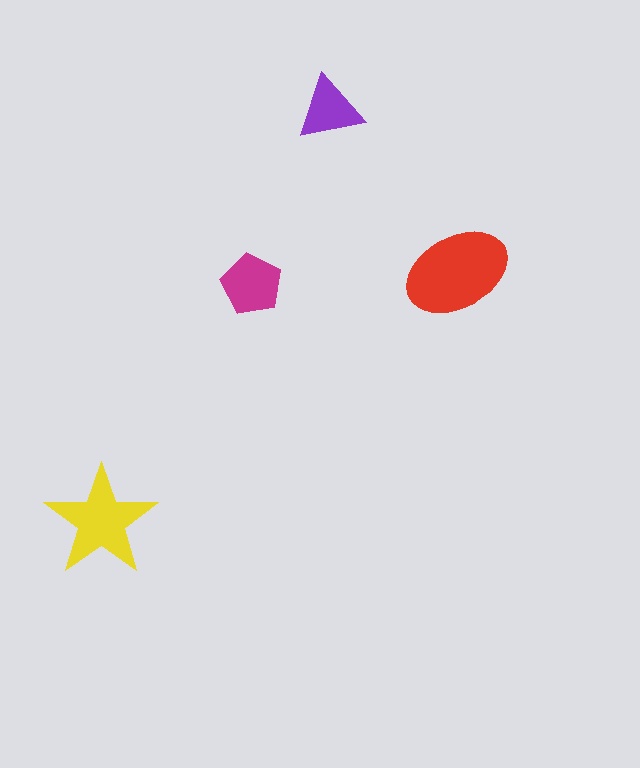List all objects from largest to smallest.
The red ellipse, the yellow star, the magenta pentagon, the purple triangle.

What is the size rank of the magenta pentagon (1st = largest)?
3rd.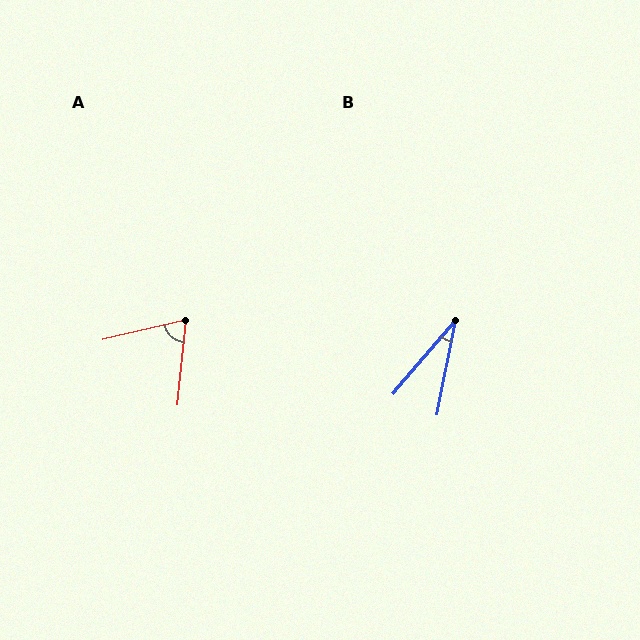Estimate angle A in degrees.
Approximately 72 degrees.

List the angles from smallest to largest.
B (30°), A (72°).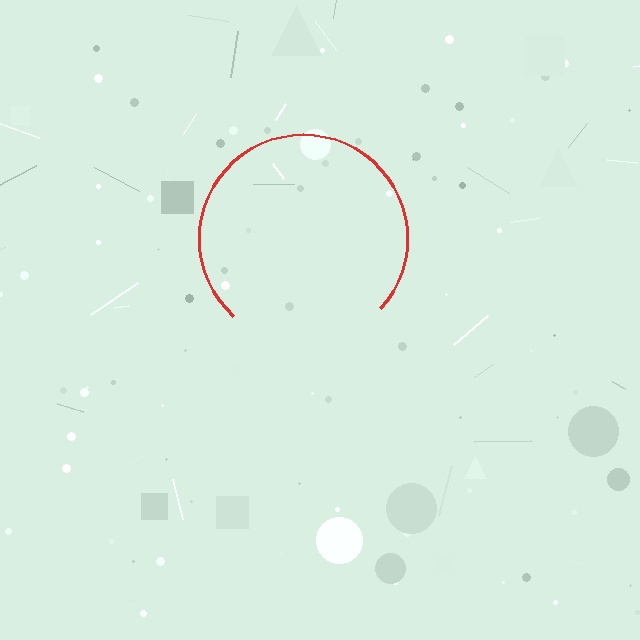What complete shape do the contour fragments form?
The contour fragments form a circle.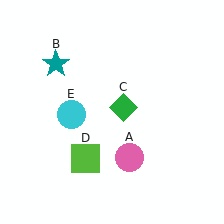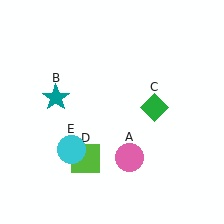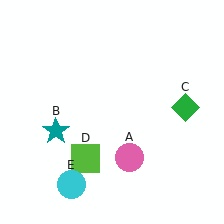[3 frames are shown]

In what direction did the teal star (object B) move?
The teal star (object B) moved down.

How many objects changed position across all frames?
3 objects changed position: teal star (object B), green diamond (object C), cyan circle (object E).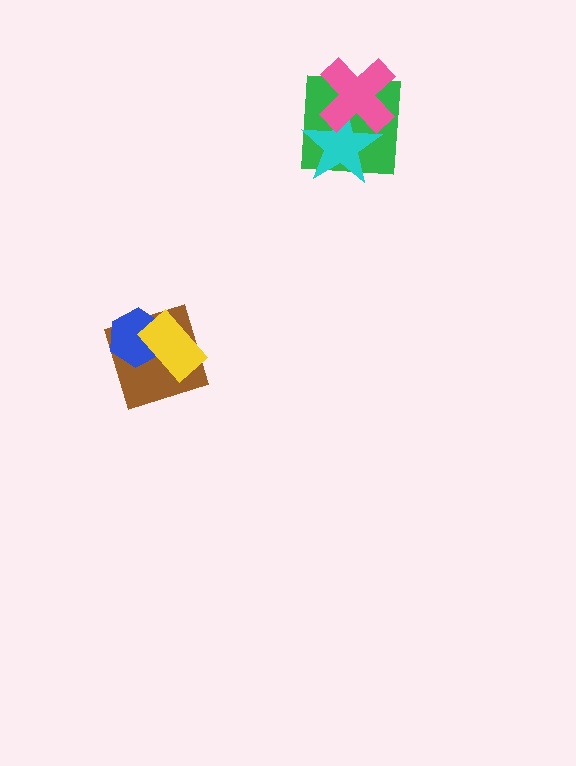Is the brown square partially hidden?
Yes, it is partially covered by another shape.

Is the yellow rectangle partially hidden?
No, no other shape covers it.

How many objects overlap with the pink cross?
2 objects overlap with the pink cross.